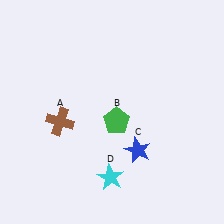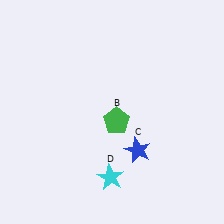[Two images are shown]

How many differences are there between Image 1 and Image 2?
There is 1 difference between the two images.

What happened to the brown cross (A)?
The brown cross (A) was removed in Image 2. It was in the bottom-left area of Image 1.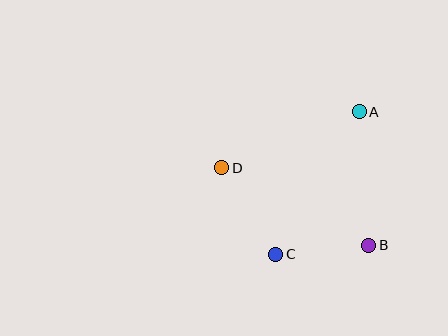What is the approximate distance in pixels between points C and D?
The distance between C and D is approximately 102 pixels.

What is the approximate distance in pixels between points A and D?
The distance between A and D is approximately 148 pixels.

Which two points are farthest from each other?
Points B and D are farthest from each other.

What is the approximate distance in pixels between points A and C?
The distance between A and C is approximately 165 pixels.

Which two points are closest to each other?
Points B and C are closest to each other.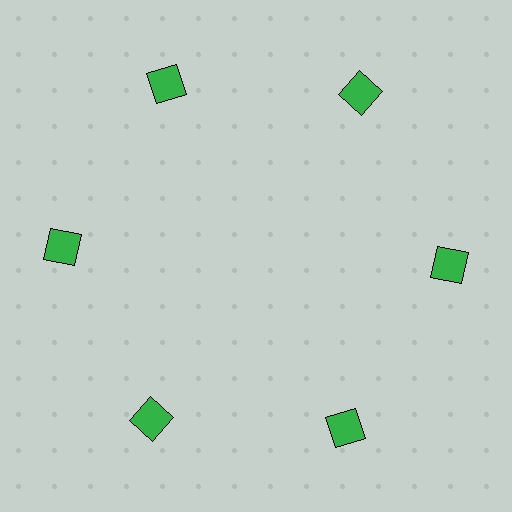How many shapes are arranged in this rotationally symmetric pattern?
There are 6 shapes, arranged in 6 groups of 1.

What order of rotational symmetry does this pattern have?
This pattern has 6-fold rotational symmetry.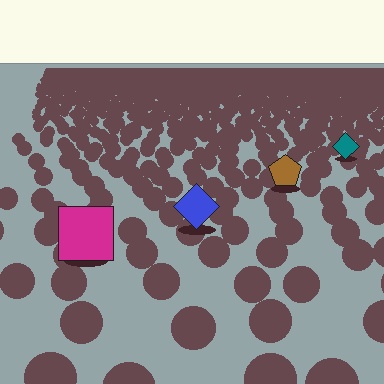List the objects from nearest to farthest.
From nearest to farthest: the magenta square, the blue diamond, the brown pentagon, the teal diamond.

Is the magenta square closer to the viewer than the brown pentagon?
Yes. The magenta square is closer — you can tell from the texture gradient: the ground texture is coarser near it.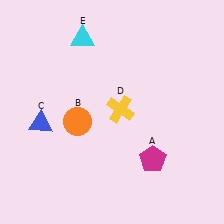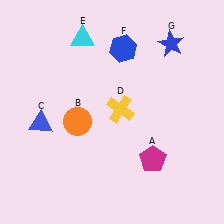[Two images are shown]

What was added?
A blue hexagon (F), a blue star (G) were added in Image 2.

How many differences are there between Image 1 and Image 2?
There are 2 differences between the two images.